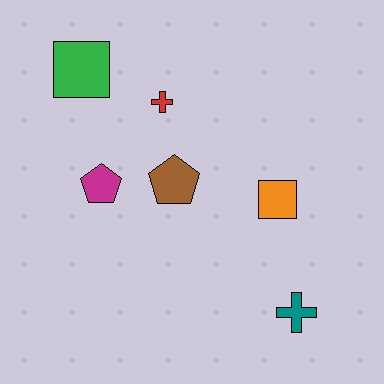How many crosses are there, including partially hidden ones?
There are 2 crosses.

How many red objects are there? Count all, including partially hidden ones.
There is 1 red object.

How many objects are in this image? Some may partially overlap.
There are 6 objects.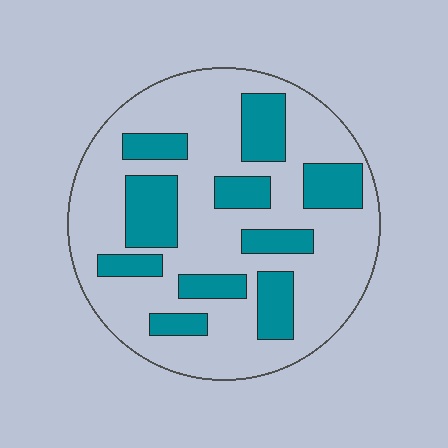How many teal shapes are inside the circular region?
10.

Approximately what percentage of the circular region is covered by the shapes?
Approximately 30%.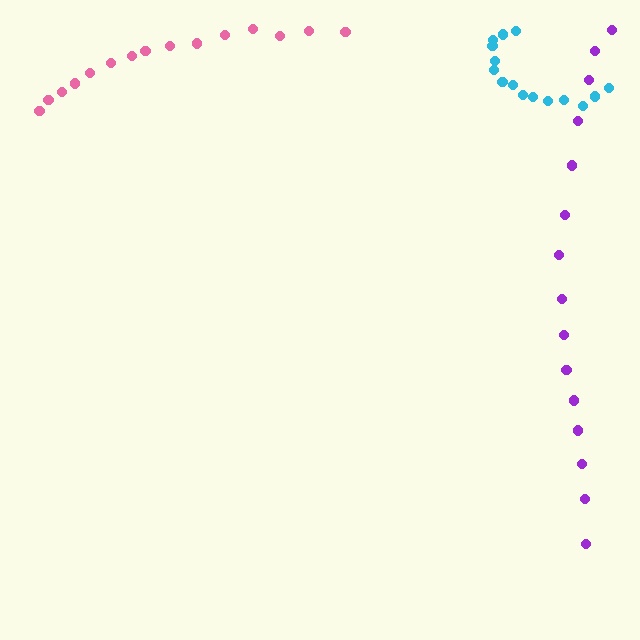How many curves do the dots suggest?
There are 3 distinct paths.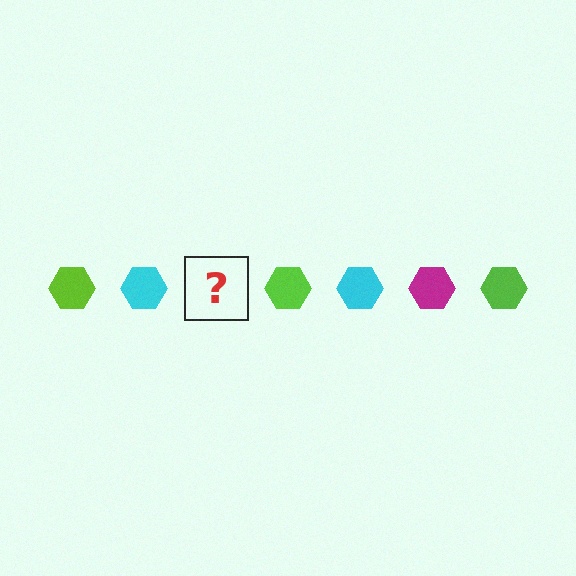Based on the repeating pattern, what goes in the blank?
The blank should be a magenta hexagon.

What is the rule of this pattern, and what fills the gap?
The rule is that the pattern cycles through lime, cyan, magenta hexagons. The gap should be filled with a magenta hexagon.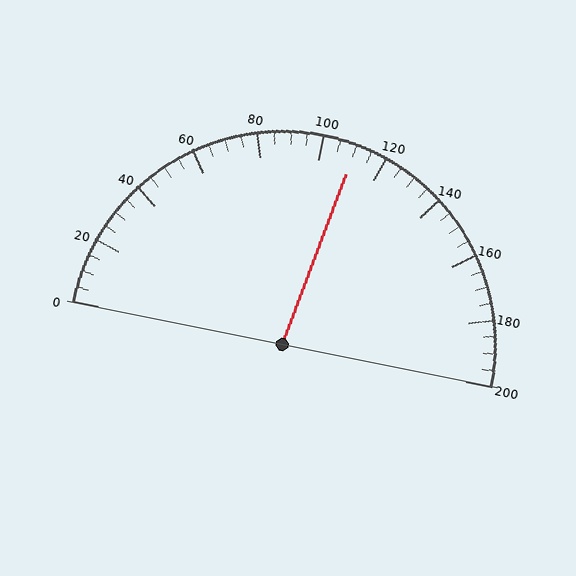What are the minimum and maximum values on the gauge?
The gauge ranges from 0 to 200.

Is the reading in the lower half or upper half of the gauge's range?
The reading is in the upper half of the range (0 to 200).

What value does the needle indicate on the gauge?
The needle indicates approximately 110.